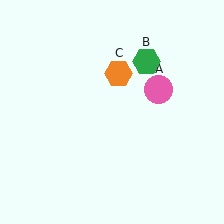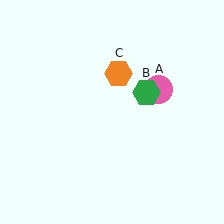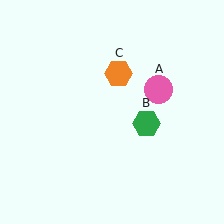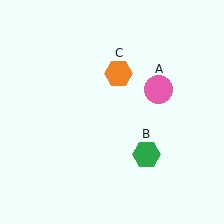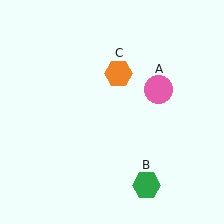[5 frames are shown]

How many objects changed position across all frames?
1 object changed position: green hexagon (object B).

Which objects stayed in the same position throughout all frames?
Pink circle (object A) and orange hexagon (object C) remained stationary.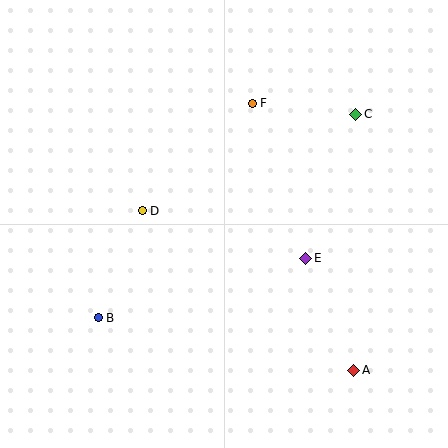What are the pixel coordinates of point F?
Point F is at (252, 103).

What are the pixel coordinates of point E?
Point E is at (306, 258).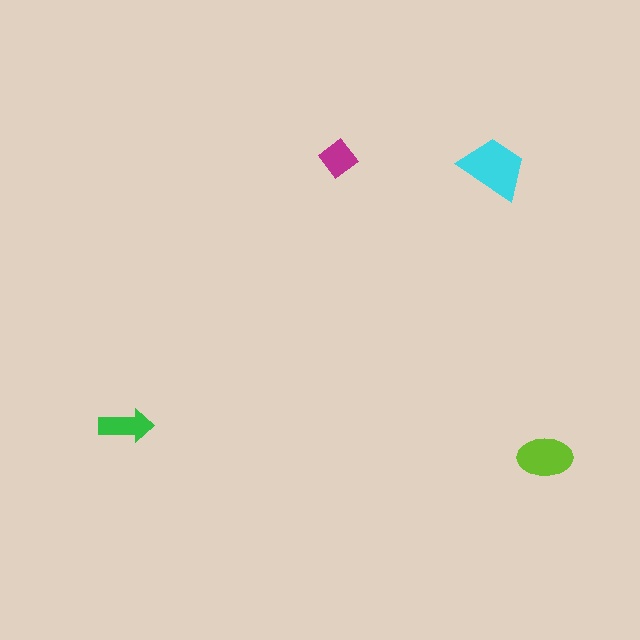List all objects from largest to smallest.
The cyan trapezoid, the lime ellipse, the green arrow, the magenta diamond.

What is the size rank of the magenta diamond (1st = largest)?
4th.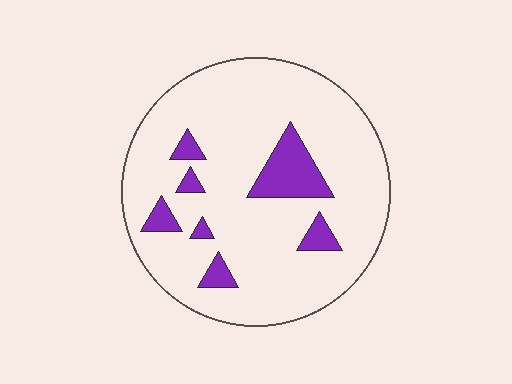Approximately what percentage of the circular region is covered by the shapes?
Approximately 15%.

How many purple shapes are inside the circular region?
7.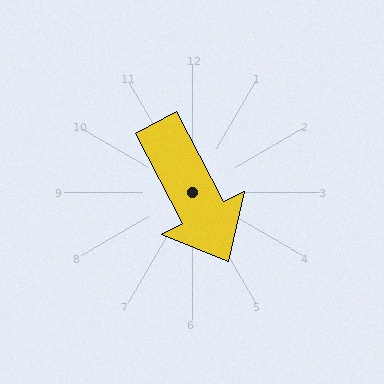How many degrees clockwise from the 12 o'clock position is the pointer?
Approximately 152 degrees.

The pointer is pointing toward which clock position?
Roughly 5 o'clock.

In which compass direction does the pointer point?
Southeast.